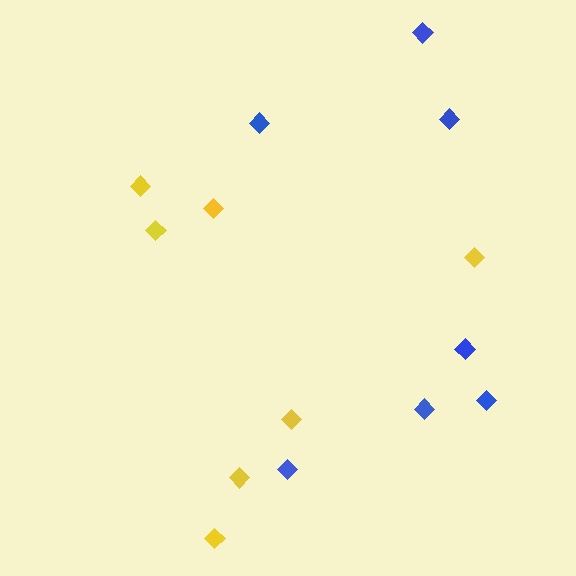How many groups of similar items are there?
There are 2 groups: one group of blue diamonds (7) and one group of yellow diamonds (7).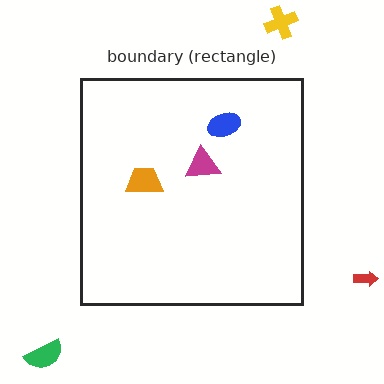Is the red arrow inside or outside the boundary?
Outside.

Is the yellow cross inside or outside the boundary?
Outside.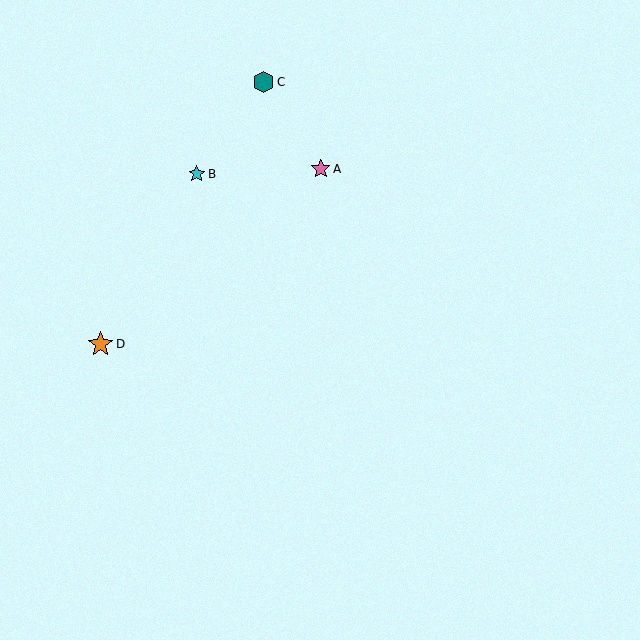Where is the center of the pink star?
The center of the pink star is at (321, 169).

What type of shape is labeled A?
Shape A is a pink star.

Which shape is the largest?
The orange star (labeled D) is the largest.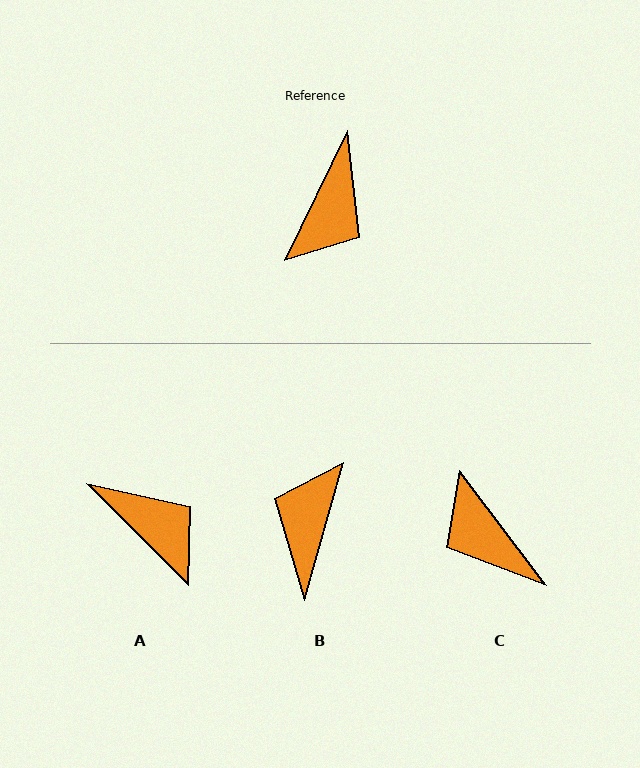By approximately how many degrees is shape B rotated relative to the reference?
Approximately 170 degrees clockwise.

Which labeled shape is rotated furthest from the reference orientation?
B, about 170 degrees away.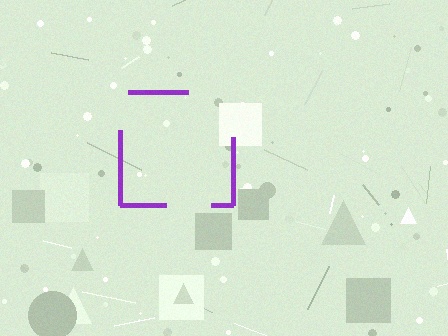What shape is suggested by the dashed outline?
The dashed outline suggests a square.